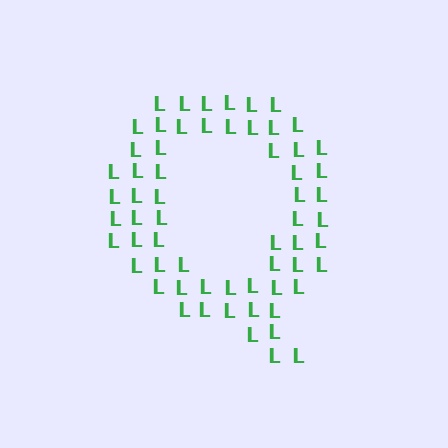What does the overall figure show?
The overall figure shows the letter Q.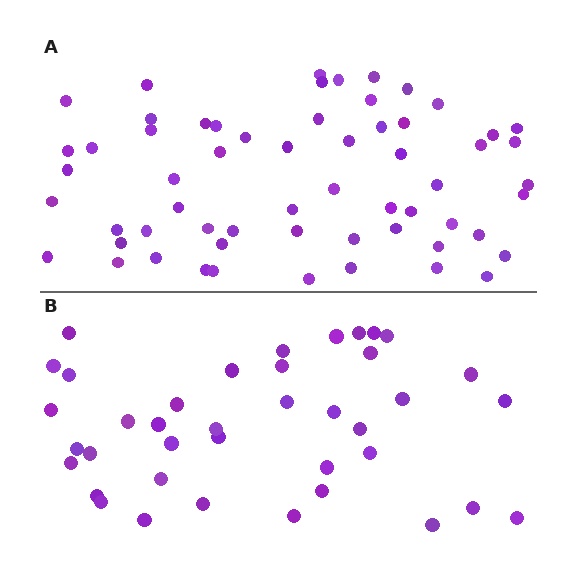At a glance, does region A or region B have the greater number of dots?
Region A (the top region) has more dots.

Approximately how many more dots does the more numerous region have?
Region A has approximately 20 more dots than region B.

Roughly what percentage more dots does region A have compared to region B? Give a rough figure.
About 55% more.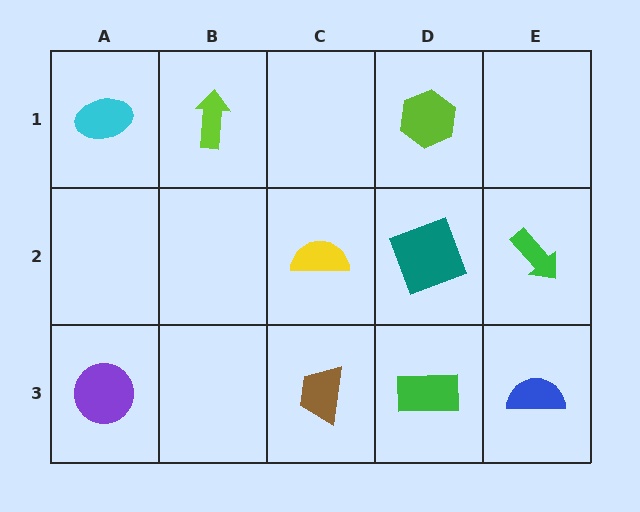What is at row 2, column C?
A yellow semicircle.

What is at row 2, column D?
A teal square.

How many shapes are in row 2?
3 shapes.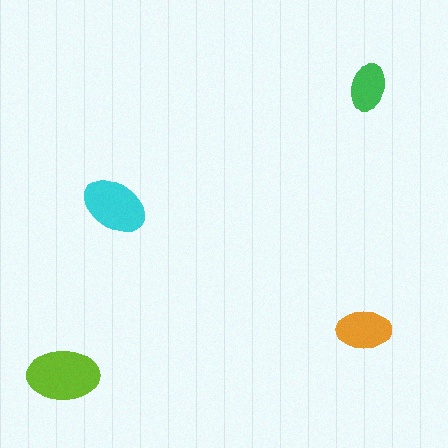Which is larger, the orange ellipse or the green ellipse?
The orange one.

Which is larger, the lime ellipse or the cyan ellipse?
The lime one.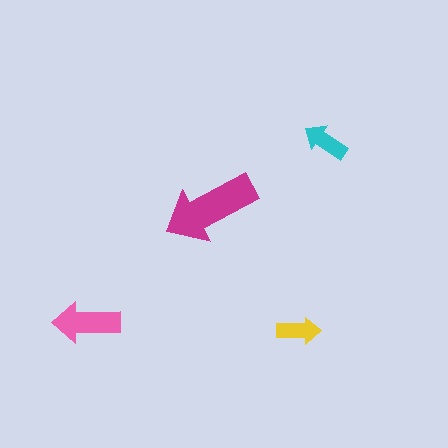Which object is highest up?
The cyan arrow is topmost.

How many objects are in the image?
There are 4 objects in the image.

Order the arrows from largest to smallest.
the magenta one, the pink one, the cyan one, the yellow one.